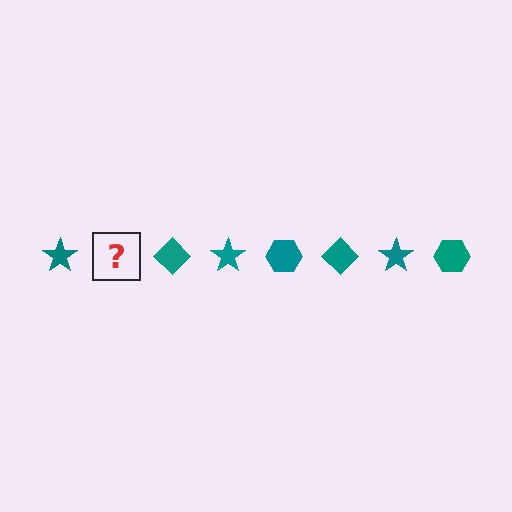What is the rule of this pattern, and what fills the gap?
The rule is that the pattern cycles through star, hexagon, diamond shapes in teal. The gap should be filled with a teal hexagon.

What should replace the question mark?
The question mark should be replaced with a teal hexagon.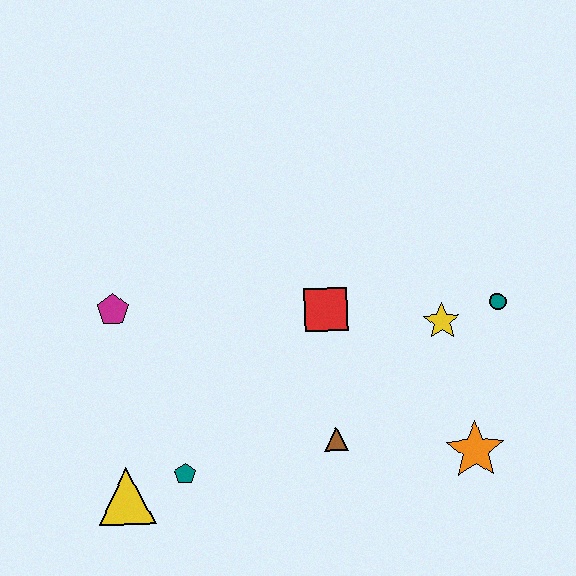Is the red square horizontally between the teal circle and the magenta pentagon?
Yes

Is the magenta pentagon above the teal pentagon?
Yes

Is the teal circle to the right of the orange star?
Yes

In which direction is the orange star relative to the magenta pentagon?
The orange star is to the right of the magenta pentagon.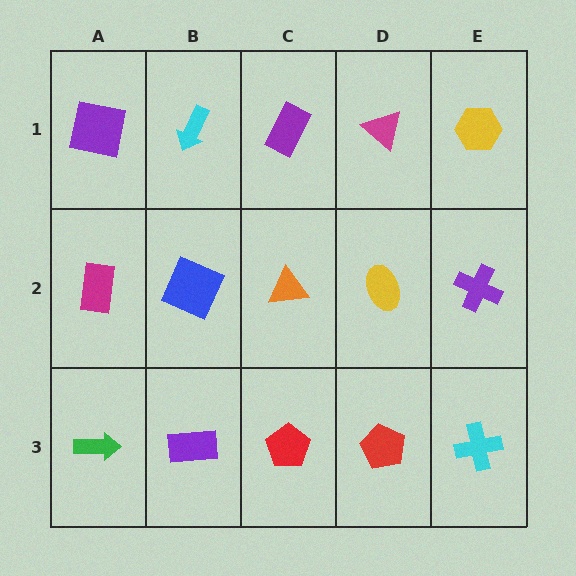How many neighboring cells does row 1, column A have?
2.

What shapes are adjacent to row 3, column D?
A yellow ellipse (row 2, column D), a red pentagon (row 3, column C), a cyan cross (row 3, column E).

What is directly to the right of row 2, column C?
A yellow ellipse.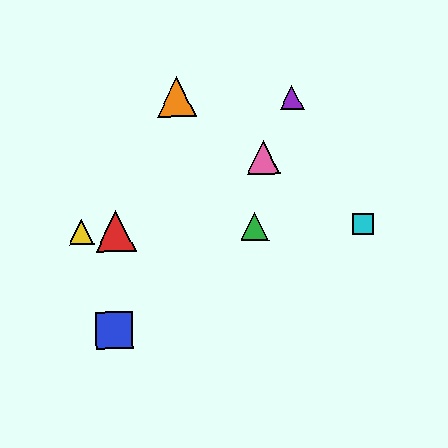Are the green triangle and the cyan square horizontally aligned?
Yes, both are at y≈227.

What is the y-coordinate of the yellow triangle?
The yellow triangle is at y≈232.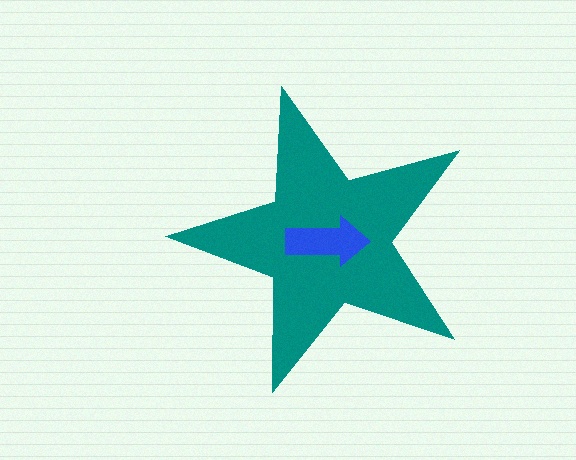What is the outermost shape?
The teal star.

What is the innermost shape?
The blue arrow.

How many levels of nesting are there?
2.